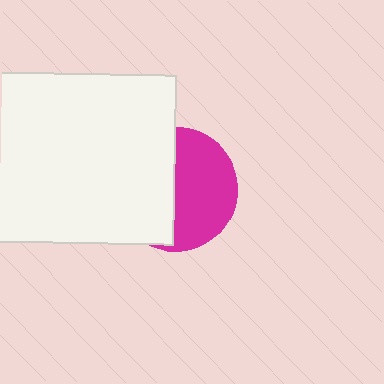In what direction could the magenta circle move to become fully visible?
The magenta circle could move right. That would shift it out from behind the white rectangle entirely.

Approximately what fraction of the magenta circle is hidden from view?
Roughly 49% of the magenta circle is hidden behind the white rectangle.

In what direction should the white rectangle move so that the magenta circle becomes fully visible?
The white rectangle should move left. That is the shortest direction to clear the overlap and leave the magenta circle fully visible.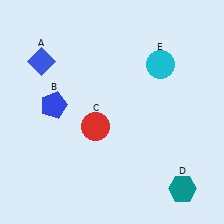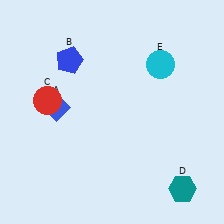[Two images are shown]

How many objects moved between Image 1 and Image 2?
3 objects moved between the two images.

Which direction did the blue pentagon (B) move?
The blue pentagon (B) moved up.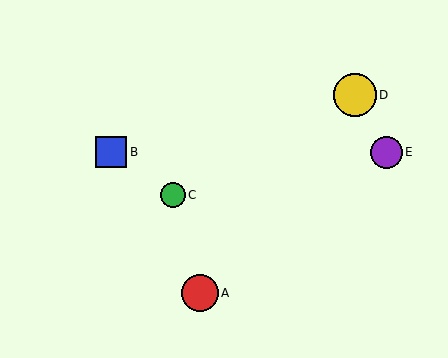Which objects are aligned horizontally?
Objects B, E are aligned horizontally.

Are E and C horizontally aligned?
No, E is at y≈152 and C is at y≈195.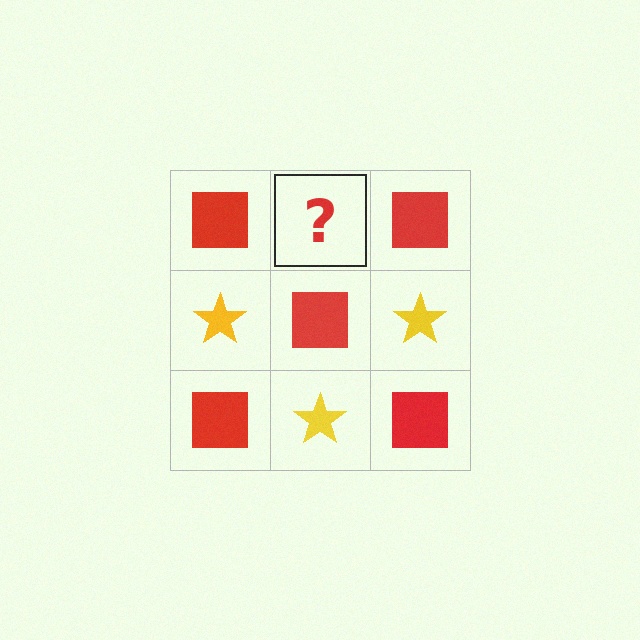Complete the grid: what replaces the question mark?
The question mark should be replaced with a yellow star.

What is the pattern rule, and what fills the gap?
The rule is that it alternates red square and yellow star in a checkerboard pattern. The gap should be filled with a yellow star.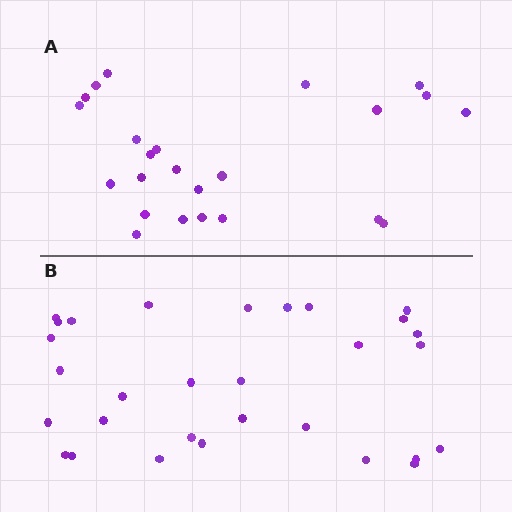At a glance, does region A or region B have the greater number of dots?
Region B (the bottom region) has more dots.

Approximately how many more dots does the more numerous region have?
Region B has about 6 more dots than region A.